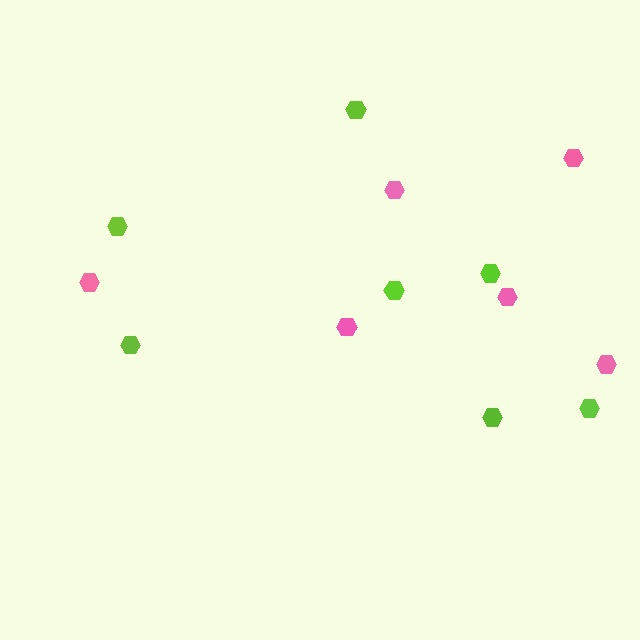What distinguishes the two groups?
There are 2 groups: one group of lime hexagons (7) and one group of pink hexagons (6).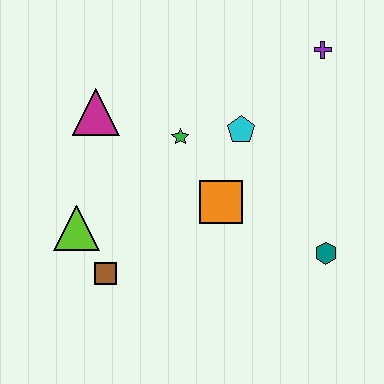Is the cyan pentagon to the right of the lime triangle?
Yes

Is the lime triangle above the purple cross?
No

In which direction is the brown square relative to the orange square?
The brown square is to the left of the orange square.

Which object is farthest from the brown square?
The purple cross is farthest from the brown square.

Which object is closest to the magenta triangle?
The green star is closest to the magenta triangle.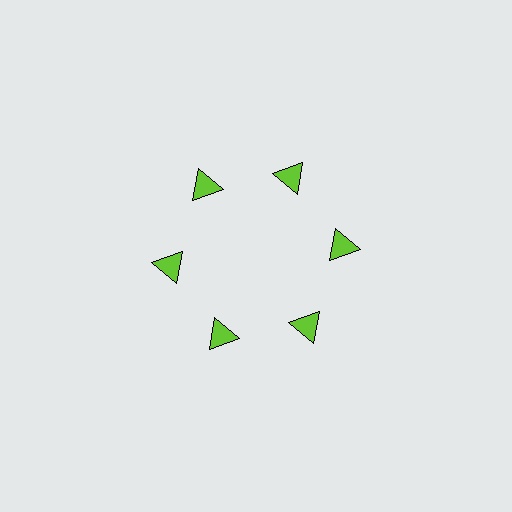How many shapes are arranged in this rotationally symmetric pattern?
There are 6 shapes, arranged in 6 groups of 1.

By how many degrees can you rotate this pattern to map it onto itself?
The pattern maps onto itself every 60 degrees of rotation.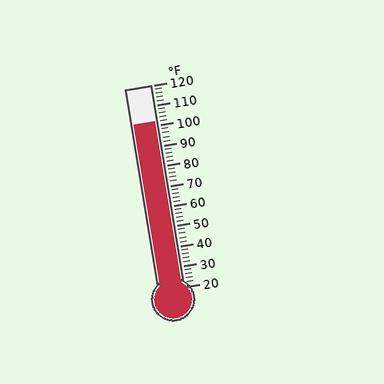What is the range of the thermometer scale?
The thermometer scale ranges from 20°F to 120°F.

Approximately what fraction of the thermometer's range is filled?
The thermometer is filled to approximately 80% of its range.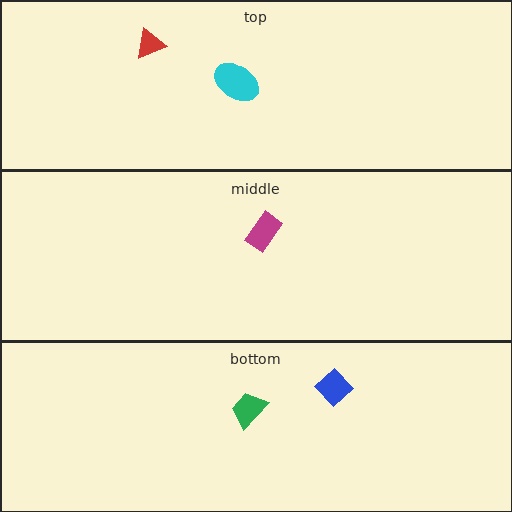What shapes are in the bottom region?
The green trapezoid, the blue diamond.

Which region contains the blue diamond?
The bottom region.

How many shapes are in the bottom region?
2.